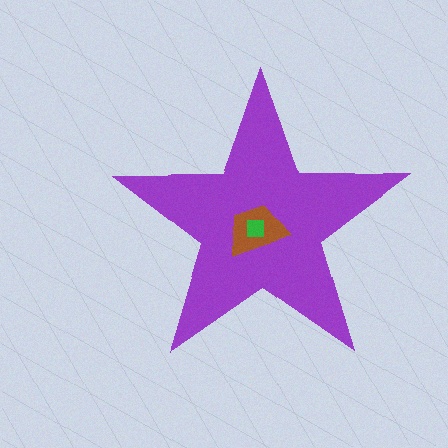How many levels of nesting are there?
3.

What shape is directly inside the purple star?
The brown trapezoid.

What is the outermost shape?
The purple star.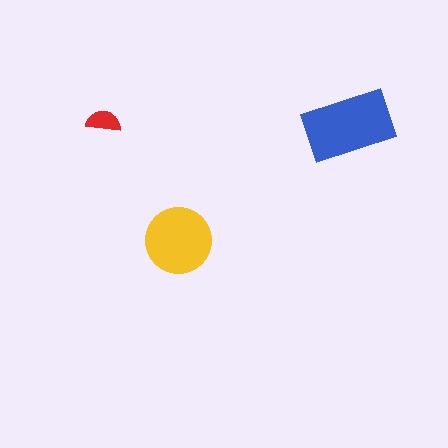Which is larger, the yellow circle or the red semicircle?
The yellow circle.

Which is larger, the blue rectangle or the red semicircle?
The blue rectangle.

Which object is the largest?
The blue rectangle.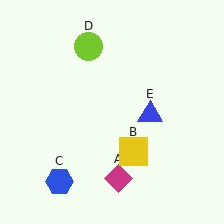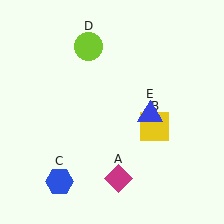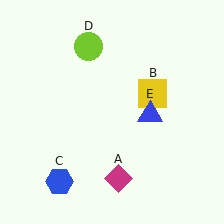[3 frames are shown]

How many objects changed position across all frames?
1 object changed position: yellow square (object B).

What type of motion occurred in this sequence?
The yellow square (object B) rotated counterclockwise around the center of the scene.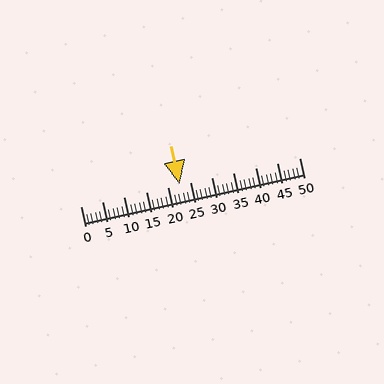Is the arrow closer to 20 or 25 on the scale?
The arrow is closer to 25.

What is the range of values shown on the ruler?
The ruler shows values from 0 to 50.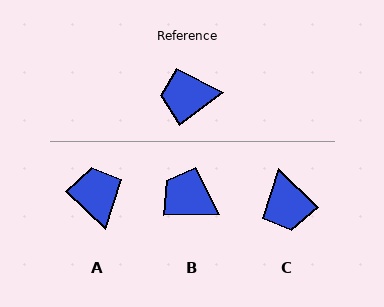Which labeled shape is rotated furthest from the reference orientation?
C, about 98 degrees away.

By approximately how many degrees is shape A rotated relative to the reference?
Approximately 80 degrees clockwise.